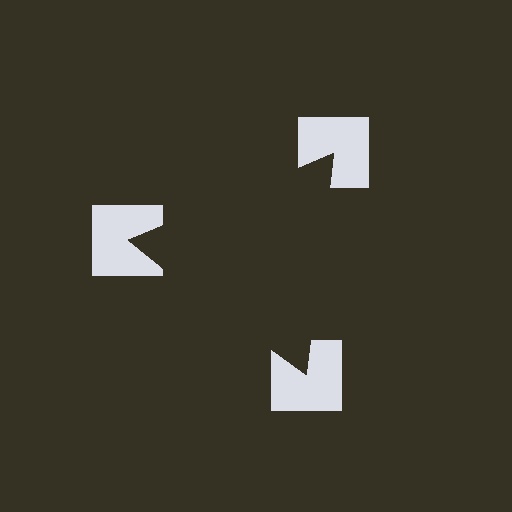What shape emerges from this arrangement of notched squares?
An illusory triangle — its edges are inferred from the aligned wedge cuts in the notched squares, not physically drawn.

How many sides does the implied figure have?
3 sides.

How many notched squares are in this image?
There are 3 — one at each vertex of the illusory triangle.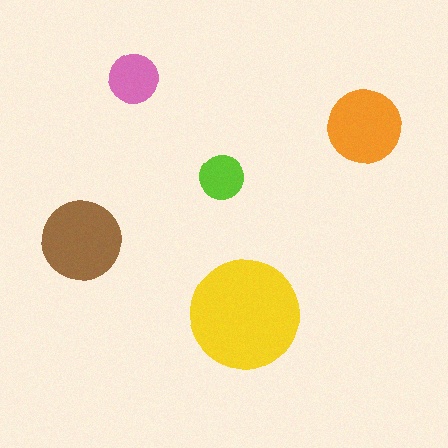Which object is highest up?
The pink circle is topmost.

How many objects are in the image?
There are 5 objects in the image.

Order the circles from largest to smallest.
the yellow one, the brown one, the orange one, the pink one, the lime one.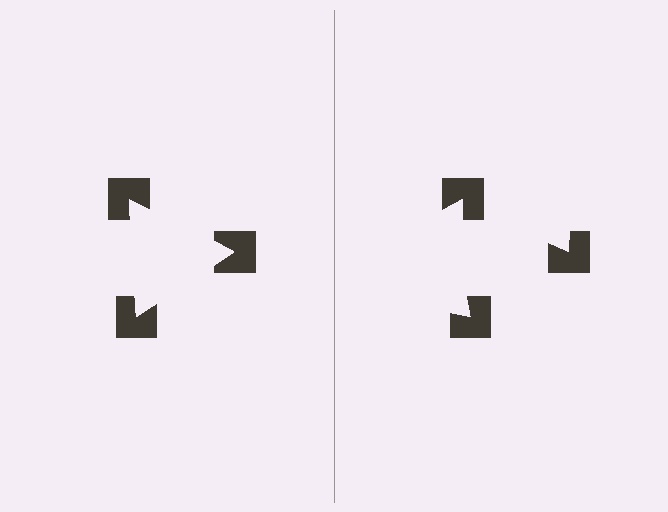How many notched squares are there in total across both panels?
6 — 3 on each side.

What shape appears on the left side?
An illusory triangle.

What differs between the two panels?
The notched squares are positioned identically on both sides; only the wedge orientations differ. On the left they align to a triangle; on the right they are misaligned.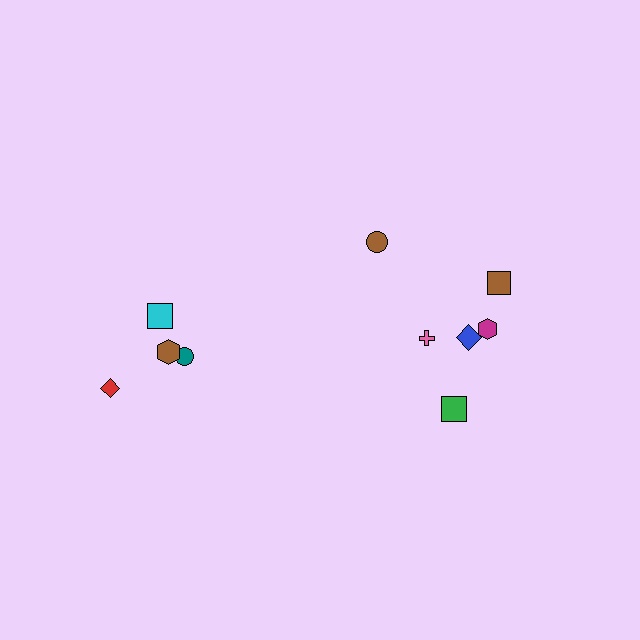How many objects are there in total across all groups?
There are 10 objects.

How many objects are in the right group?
There are 6 objects.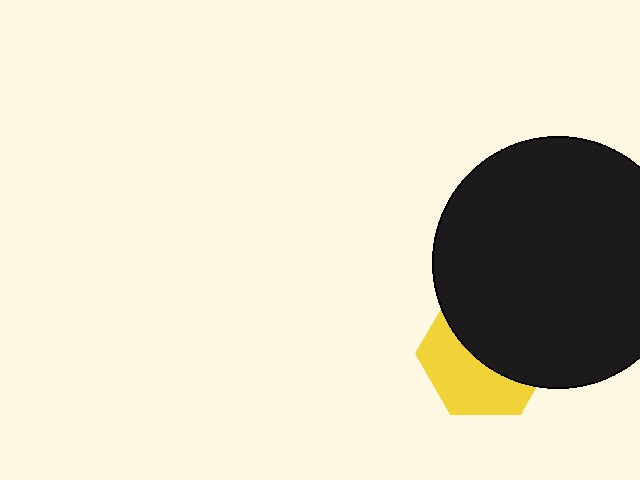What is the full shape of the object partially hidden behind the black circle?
The partially hidden object is a yellow hexagon.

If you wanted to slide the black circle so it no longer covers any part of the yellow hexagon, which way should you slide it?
Slide it up — that is the most direct way to separate the two shapes.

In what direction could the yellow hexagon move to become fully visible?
The yellow hexagon could move down. That would shift it out from behind the black circle entirely.